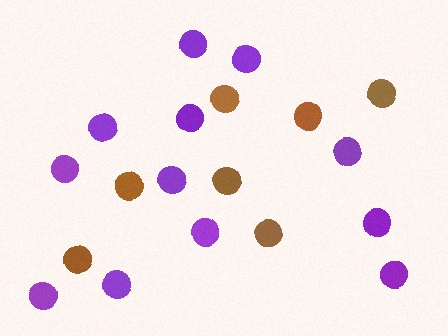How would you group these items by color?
There are 2 groups: one group of brown circles (7) and one group of purple circles (12).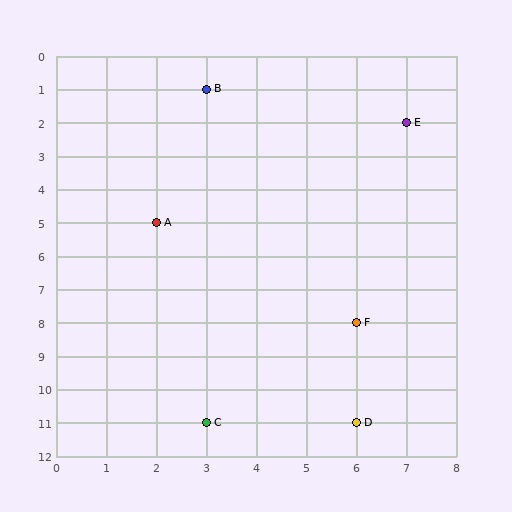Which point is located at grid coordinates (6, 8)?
Point F is at (6, 8).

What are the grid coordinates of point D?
Point D is at grid coordinates (6, 11).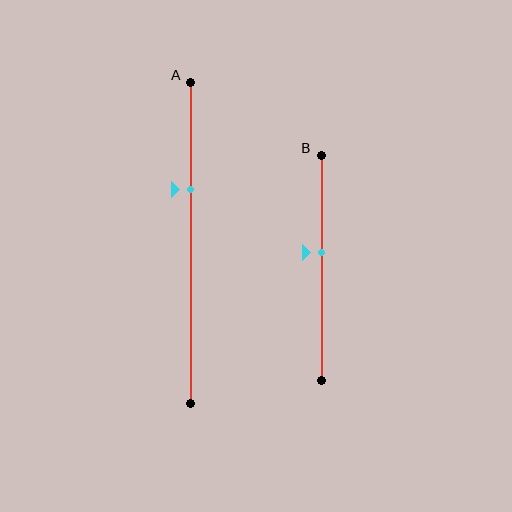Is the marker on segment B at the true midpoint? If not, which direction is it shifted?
No, the marker on segment B is shifted upward by about 7% of the segment length.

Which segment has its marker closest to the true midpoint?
Segment B has its marker closest to the true midpoint.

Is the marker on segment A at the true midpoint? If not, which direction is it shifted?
No, the marker on segment A is shifted upward by about 16% of the segment length.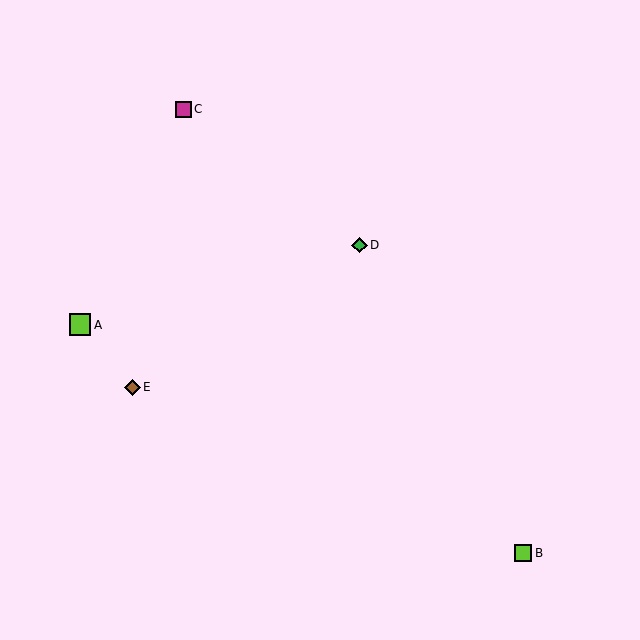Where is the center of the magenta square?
The center of the magenta square is at (183, 109).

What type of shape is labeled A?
Shape A is a lime square.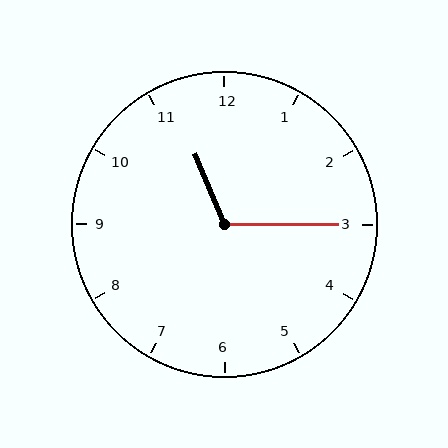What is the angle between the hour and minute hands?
Approximately 112 degrees.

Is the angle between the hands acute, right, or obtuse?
It is obtuse.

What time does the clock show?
11:15.